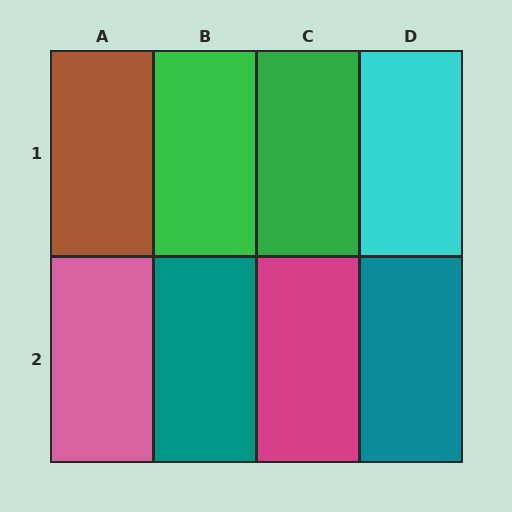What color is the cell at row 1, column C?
Green.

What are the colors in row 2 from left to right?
Pink, teal, magenta, teal.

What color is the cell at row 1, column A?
Brown.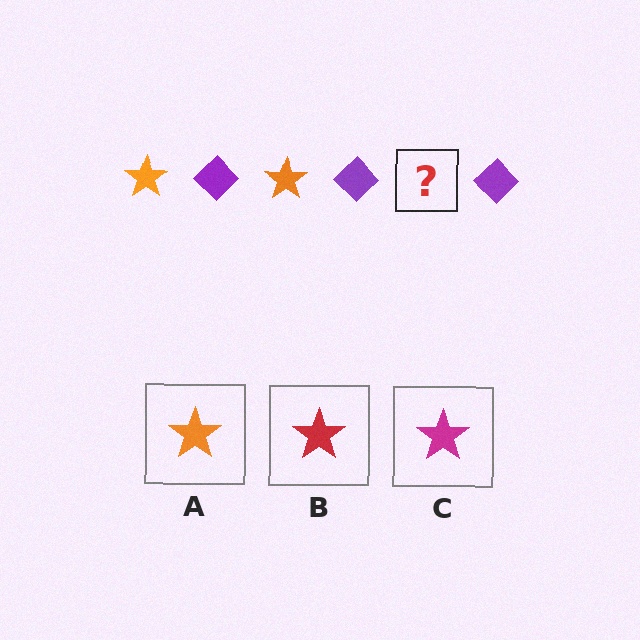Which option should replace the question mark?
Option A.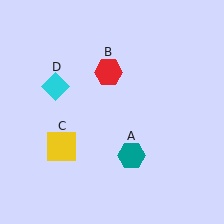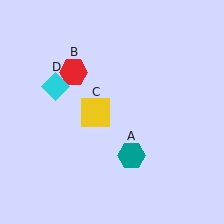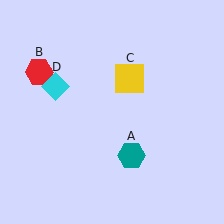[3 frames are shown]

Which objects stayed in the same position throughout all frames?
Teal hexagon (object A) and cyan diamond (object D) remained stationary.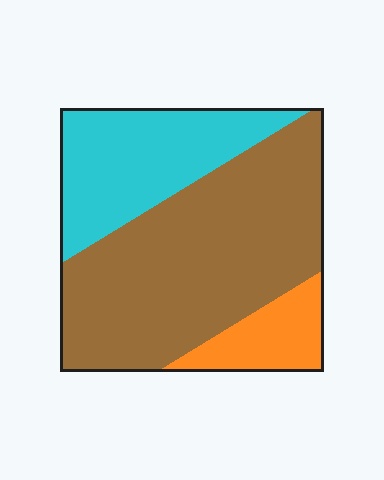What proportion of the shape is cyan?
Cyan covers about 30% of the shape.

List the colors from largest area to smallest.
From largest to smallest: brown, cyan, orange.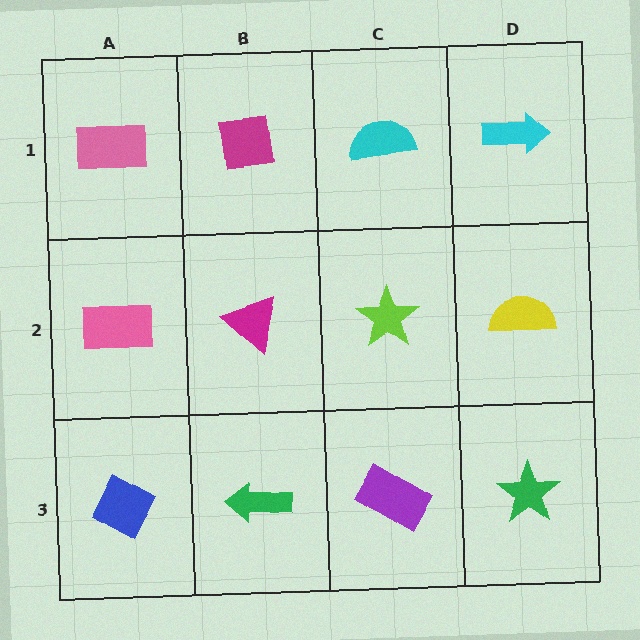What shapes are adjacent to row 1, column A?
A pink rectangle (row 2, column A), a magenta square (row 1, column B).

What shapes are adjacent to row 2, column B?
A magenta square (row 1, column B), a green arrow (row 3, column B), a pink rectangle (row 2, column A), a lime star (row 2, column C).